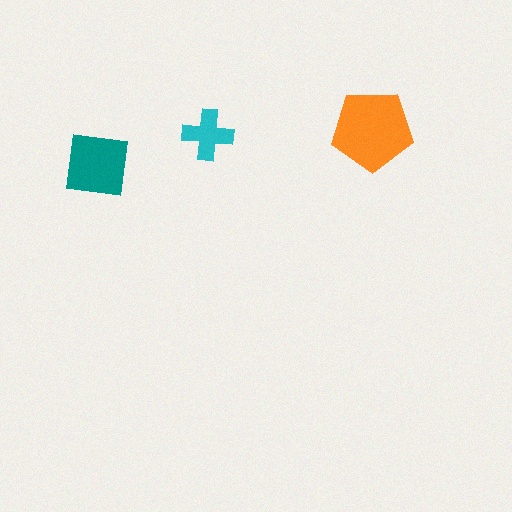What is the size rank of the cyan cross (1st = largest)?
3rd.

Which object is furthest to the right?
The orange pentagon is rightmost.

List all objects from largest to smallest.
The orange pentagon, the teal square, the cyan cross.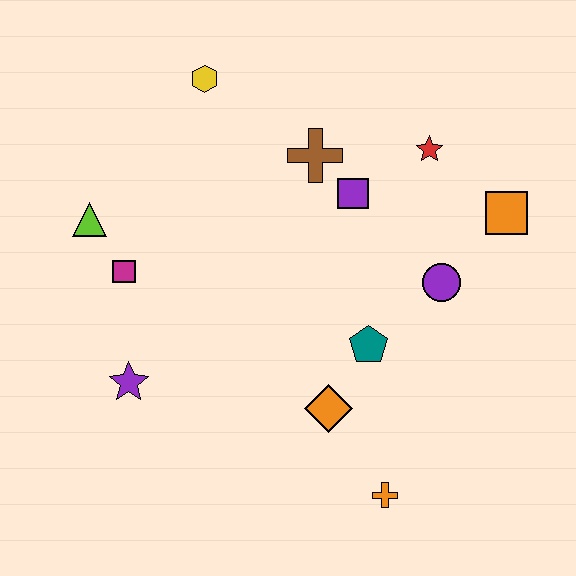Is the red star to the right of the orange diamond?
Yes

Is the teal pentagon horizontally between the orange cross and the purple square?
Yes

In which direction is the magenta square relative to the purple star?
The magenta square is above the purple star.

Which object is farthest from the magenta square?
The orange square is farthest from the magenta square.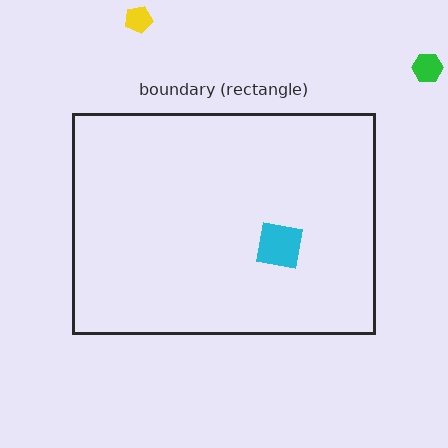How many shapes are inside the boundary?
1 inside, 2 outside.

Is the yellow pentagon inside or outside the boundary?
Outside.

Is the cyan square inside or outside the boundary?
Inside.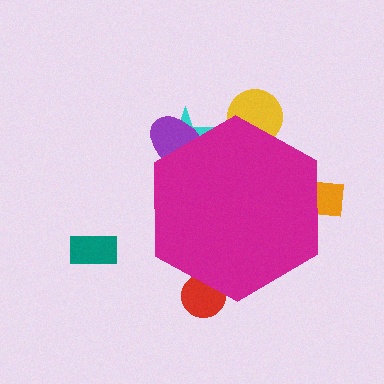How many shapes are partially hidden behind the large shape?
5 shapes are partially hidden.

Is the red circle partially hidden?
Yes, the red circle is partially hidden behind the magenta hexagon.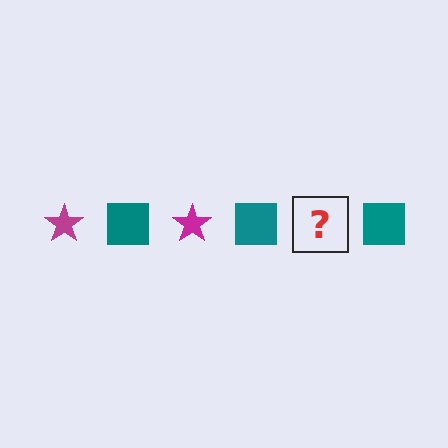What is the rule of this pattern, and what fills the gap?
The rule is that the pattern alternates between magenta star and teal square. The gap should be filled with a magenta star.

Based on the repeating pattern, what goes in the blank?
The blank should be a magenta star.